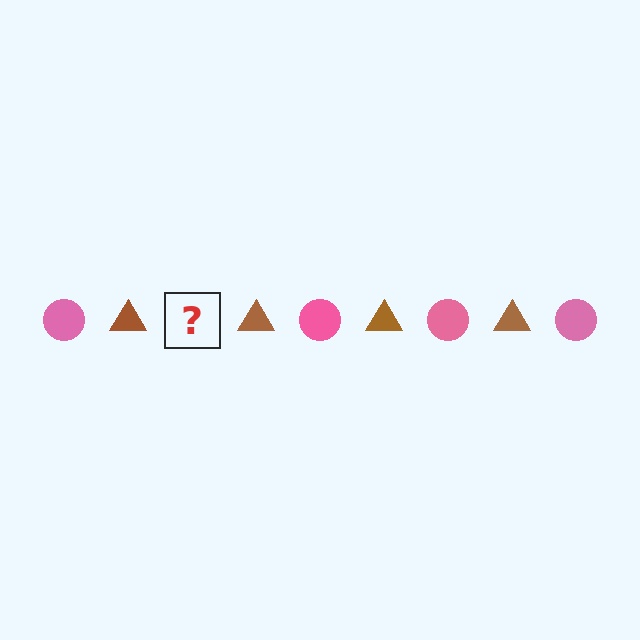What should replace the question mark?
The question mark should be replaced with a pink circle.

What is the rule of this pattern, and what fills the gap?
The rule is that the pattern alternates between pink circle and brown triangle. The gap should be filled with a pink circle.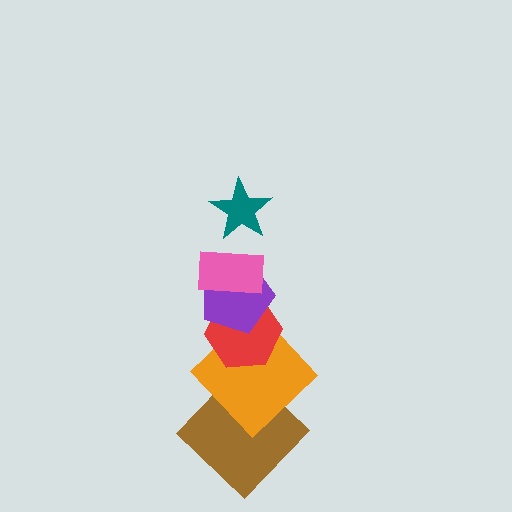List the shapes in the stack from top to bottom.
From top to bottom: the teal star, the pink rectangle, the purple pentagon, the red hexagon, the orange diamond, the brown diamond.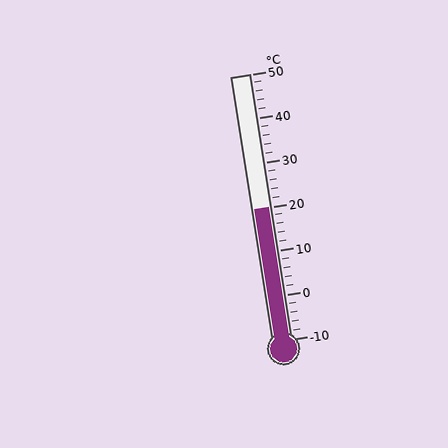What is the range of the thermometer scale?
The thermometer scale ranges from -10°C to 50°C.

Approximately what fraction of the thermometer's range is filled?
The thermometer is filled to approximately 50% of its range.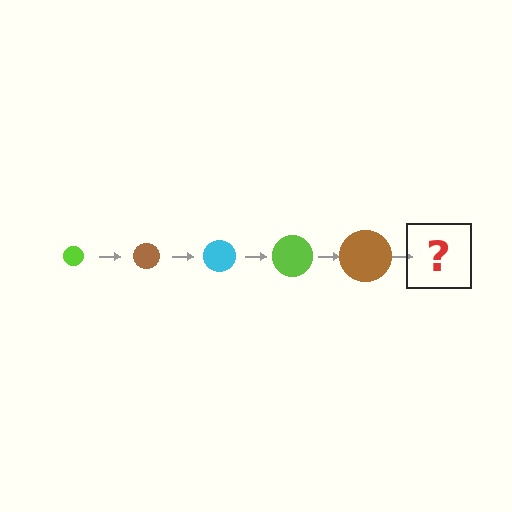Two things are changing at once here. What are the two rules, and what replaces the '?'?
The two rules are that the circle grows larger each step and the color cycles through lime, brown, and cyan. The '?' should be a cyan circle, larger than the previous one.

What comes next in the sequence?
The next element should be a cyan circle, larger than the previous one.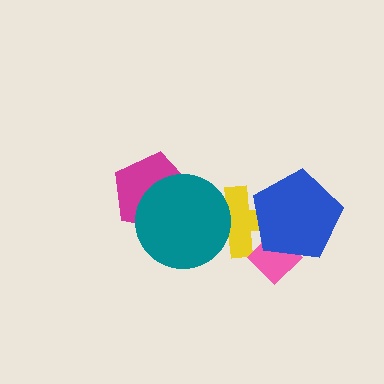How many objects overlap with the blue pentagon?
2 objects overlap with the blue pentagon.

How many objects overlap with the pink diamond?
2 objects overlap with the pink diamond.